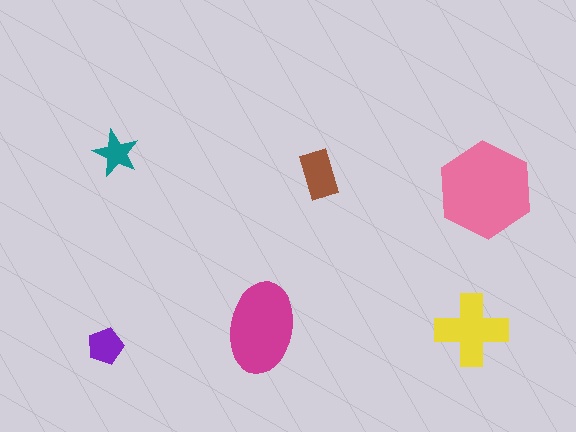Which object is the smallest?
The teal star.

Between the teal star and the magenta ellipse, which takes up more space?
The magenta ellipse.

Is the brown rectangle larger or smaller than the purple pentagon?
Larger.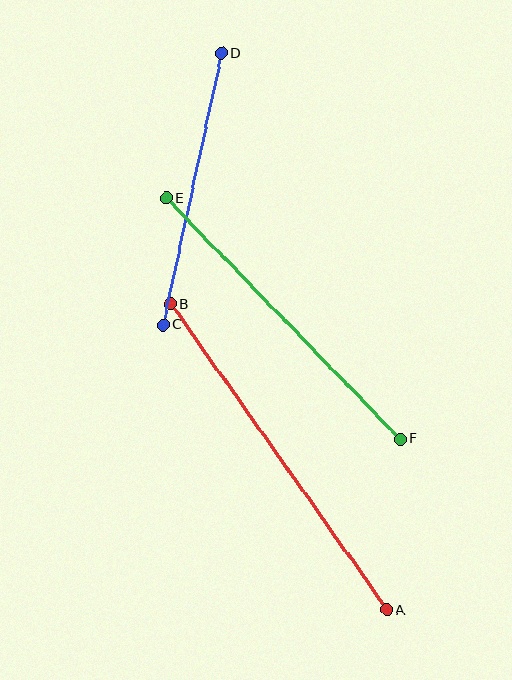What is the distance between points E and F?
The distance is approximately 336 pixels.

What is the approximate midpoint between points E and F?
The midpoint is at approximately (283, 319) pixels.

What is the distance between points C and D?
The distance is approximately 278 pixels.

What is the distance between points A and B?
The distance is approximately 374 pixels.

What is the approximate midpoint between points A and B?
The midpoint is at approximately (279, 457) pixels.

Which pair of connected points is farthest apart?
Points A and B are farthest apart.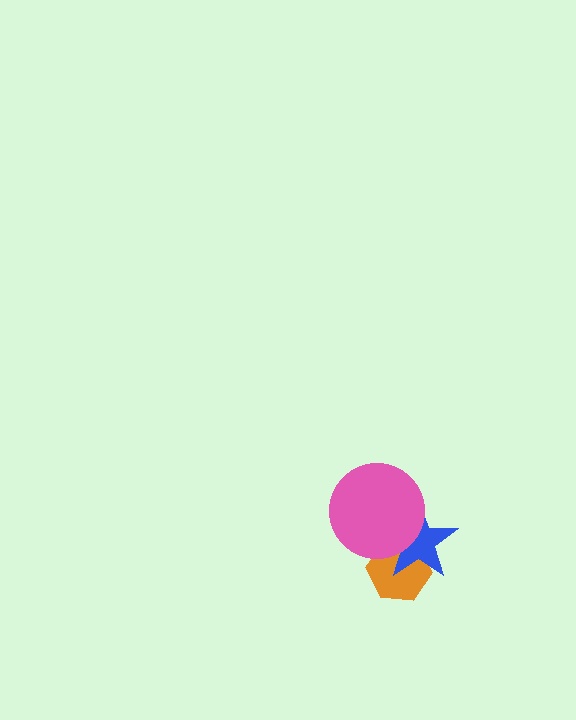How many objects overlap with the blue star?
2 objects overlap with the blue star.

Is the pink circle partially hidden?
No, no other shape covers it.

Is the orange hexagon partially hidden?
Yes, it is partially covered by another shape.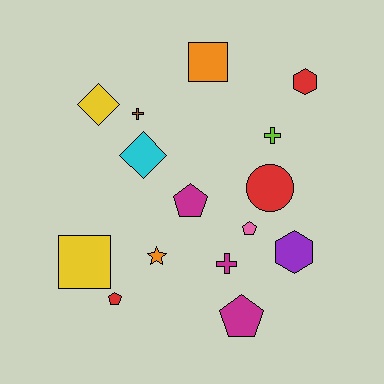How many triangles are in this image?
There are no triangles.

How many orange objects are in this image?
There are 2 orange objects.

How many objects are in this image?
There are 15 objects.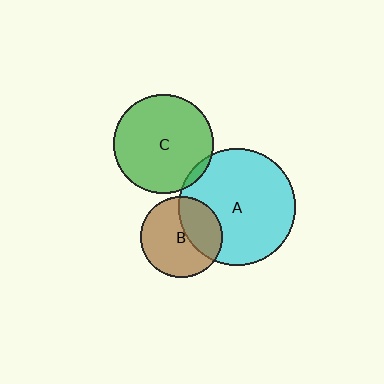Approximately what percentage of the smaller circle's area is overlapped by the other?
Approximately 35%.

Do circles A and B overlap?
Yes.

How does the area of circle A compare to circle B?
Approximately 2.1 times.